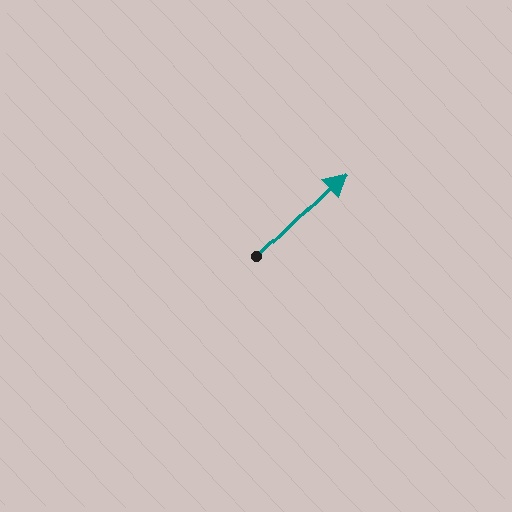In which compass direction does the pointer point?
Northeast.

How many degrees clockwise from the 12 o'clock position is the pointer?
Approximately 46 degrees.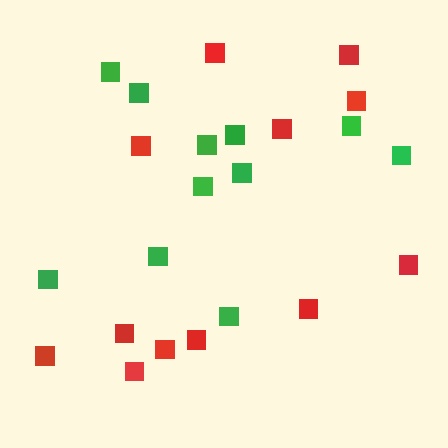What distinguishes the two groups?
There are 2 groups: one group of red squares (12) and one group of green squares (11).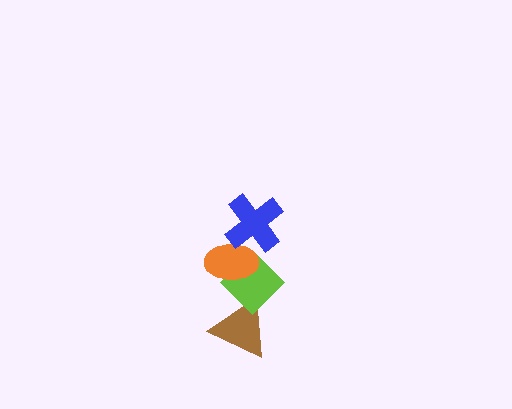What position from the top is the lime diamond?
The lime diamond is 3rd from the top.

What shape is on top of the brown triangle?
The lime diamond is on top of the brown triangle.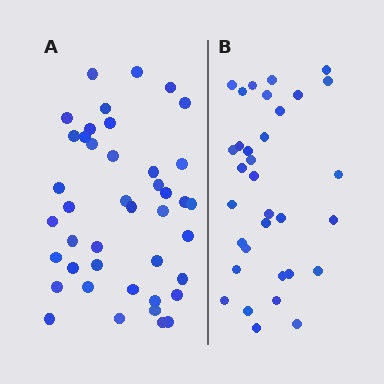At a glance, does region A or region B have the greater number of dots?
Region A (the left region) has more dots.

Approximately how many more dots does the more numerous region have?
Region A has roughly 8 or so more dots than region B.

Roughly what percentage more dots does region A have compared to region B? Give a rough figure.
About 25% more.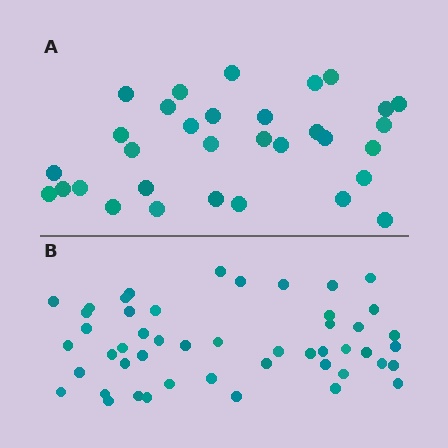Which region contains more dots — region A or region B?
Region B (the bottom region) has more dots.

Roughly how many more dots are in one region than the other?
Region B has approximately 15 more dots than region A.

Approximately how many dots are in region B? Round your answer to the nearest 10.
About 50 dots. (The exact count is 49, which rounds to 50.)